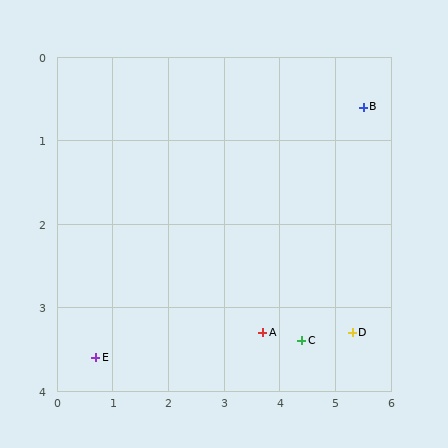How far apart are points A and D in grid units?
Points A and D are about 1.6 grid units apart.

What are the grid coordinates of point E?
Point E is at approximately (0.7, 3.6).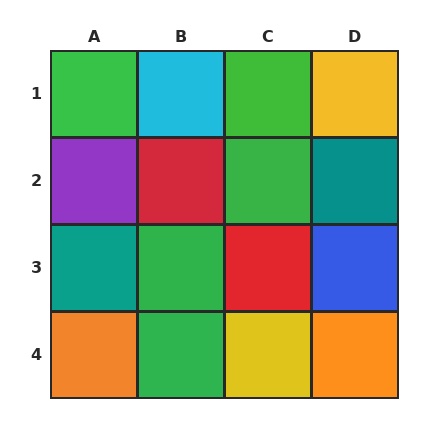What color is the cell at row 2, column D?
Teal.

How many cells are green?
5 cells are green.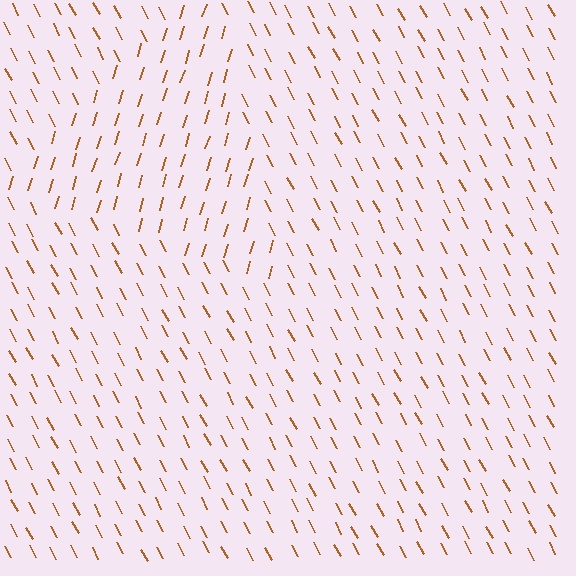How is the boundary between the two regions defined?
The boundary is defined purely by a change in line orientation (approximately 45 degrees difference). All lines are the same color and thickness.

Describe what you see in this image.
The image is filled with small brown line segments. A triangle region in the image has lines oriented differently from the surrounding lines, creating a visible texture boundary.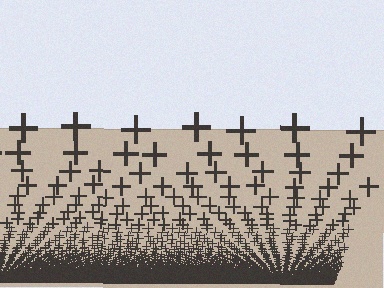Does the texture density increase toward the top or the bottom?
Density increases toward the bottom.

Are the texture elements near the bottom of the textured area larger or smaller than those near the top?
Smaller. The gradient is inverted — elements near the bottom are smaller and denser.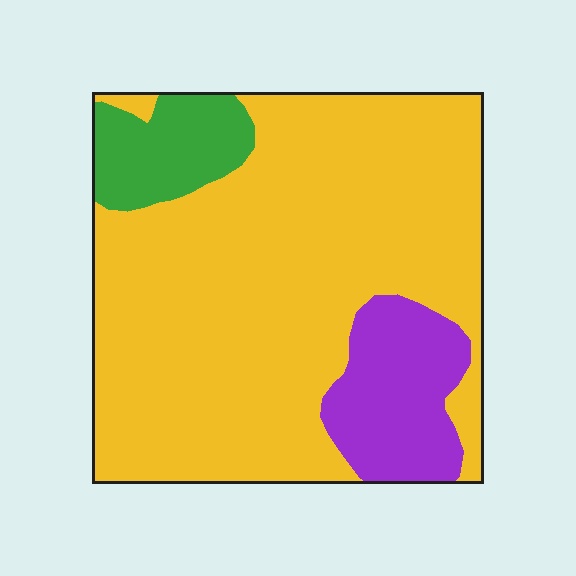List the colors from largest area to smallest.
From largest to smallest: yellow, purple, green.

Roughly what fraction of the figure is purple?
Purple covers about 15% of the figure.